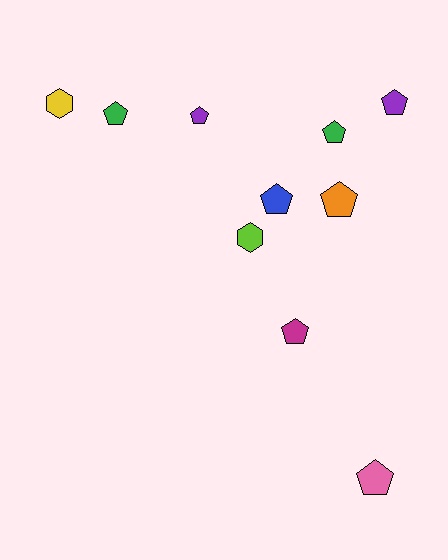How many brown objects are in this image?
There are no brown objects.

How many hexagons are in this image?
There are 2 hexagons.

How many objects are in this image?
There are 10 objects.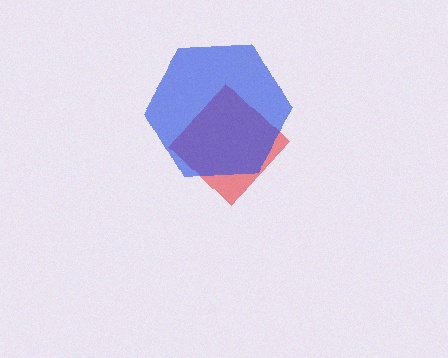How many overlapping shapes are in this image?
There are 2 overlapping shapes in the image.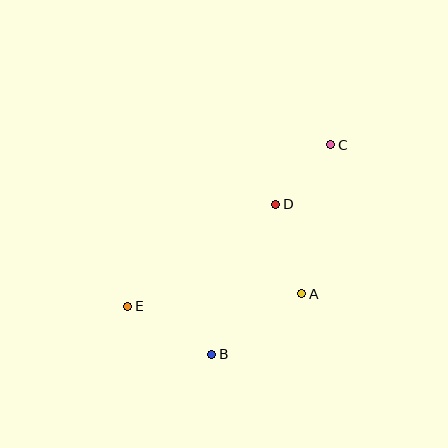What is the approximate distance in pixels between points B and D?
The distance between B and D is approximately 163 pixels.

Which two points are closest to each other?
Points C and D are closest to each other.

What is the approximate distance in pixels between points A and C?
The distance between A and C is approximately 152 pixels.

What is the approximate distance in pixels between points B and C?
The distance between B and C is approximately 241 pixels.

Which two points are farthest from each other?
Points C and E are farthest from each other.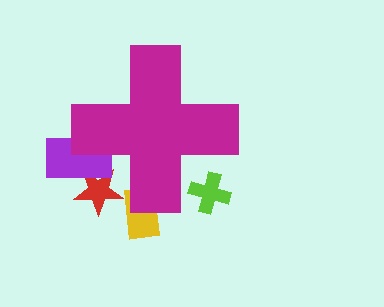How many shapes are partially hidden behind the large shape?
4 shapes are partially hidden.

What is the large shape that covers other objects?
A magenta cross.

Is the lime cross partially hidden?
Yes, the lime cross is partially hidden behind the magenta cross.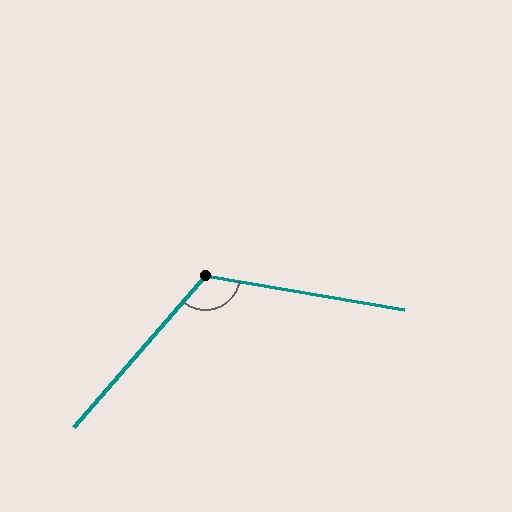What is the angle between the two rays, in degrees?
Approximately 121 degrees.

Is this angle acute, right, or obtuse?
It is obtuse.